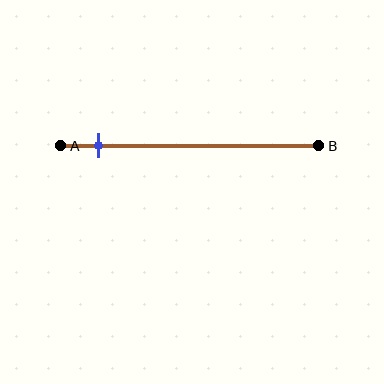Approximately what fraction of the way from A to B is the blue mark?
The blue mark is approximately 15% of the way from A to B.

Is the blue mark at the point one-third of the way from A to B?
No, the mark is at about 15% from A, not at the 33% one-third point.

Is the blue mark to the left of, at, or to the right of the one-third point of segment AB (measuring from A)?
The blue mark is to the left of the one-third point of segment AB.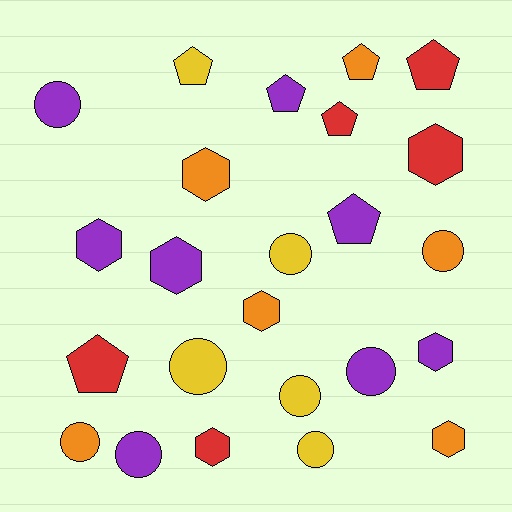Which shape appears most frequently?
Circle, with 9 objects.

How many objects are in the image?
There are 24 objects.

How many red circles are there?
There are no red circles.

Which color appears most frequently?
Purple, with 8 objects.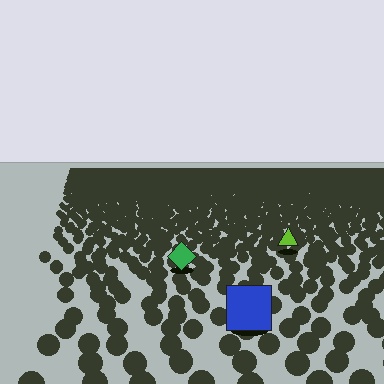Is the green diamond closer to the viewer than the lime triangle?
Yes. The green diamond is closer — you can tell from the texture gradient: the ground texture is coarser near it.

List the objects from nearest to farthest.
From nearest to farthest: the blue square, the green diamond, the lime triangle.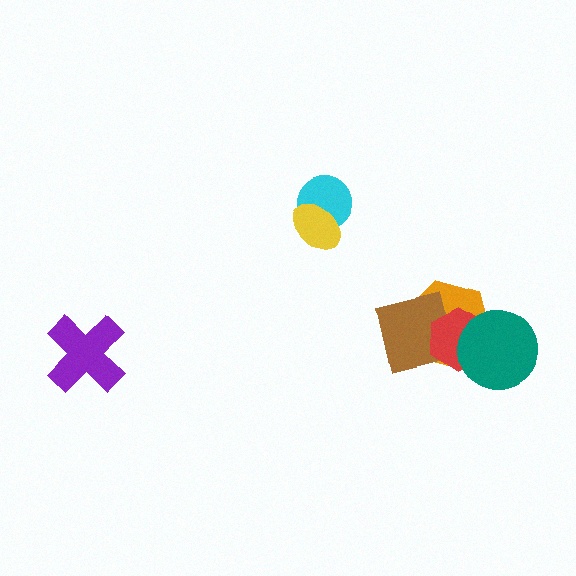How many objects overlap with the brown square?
2 objects overlap with the brown square.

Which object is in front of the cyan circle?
The yellow ellipse is in front of the cyan circle.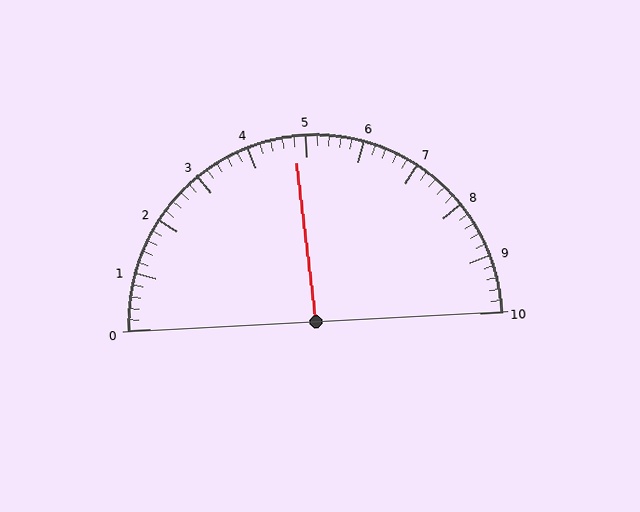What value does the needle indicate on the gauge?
The needle indicates approximately 4.8.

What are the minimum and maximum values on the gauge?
The gauge ranges from 0 to 10.